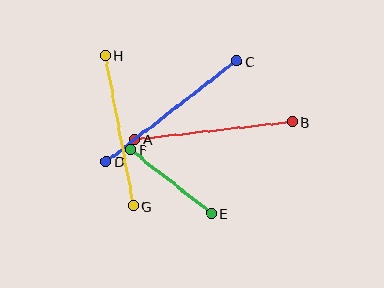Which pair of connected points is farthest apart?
Points C and D are farthest apart.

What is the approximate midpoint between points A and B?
The midpoint is at approximately (213, 131) pixels.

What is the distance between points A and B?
The distance is approximately 158 pixels.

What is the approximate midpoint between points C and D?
The midpoint is at approximately (171, 111) pixels.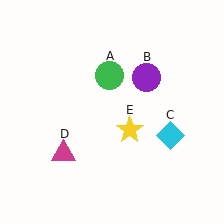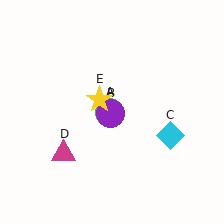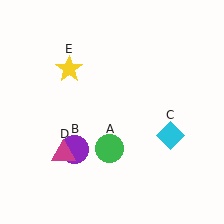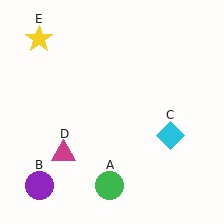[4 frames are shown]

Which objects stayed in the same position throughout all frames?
Cyan diamond (object C) and magenta triangle (object D) remained stationary.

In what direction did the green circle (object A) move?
The green circle (object A) moved down.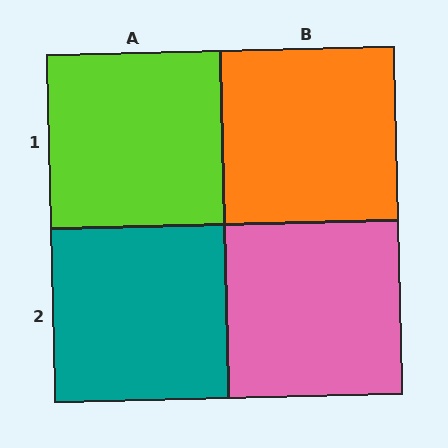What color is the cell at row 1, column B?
Orange.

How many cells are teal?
1 cell is teal.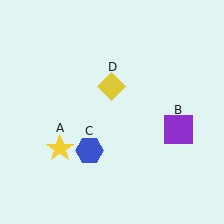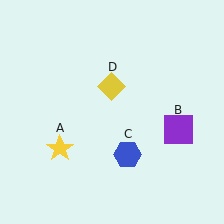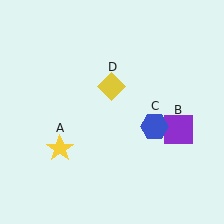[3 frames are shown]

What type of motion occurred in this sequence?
The blue hexagon (object C) rotated counterclockwise around the center of the scene.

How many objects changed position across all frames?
1 object changed position: blue hexagon (object C).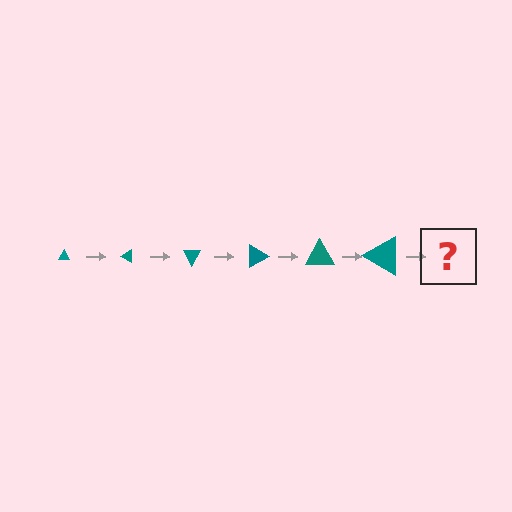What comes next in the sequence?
The next element should be a triangle, larger than the previous one and rotated 180 degrees from the start.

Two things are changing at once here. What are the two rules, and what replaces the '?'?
The two rules are that the triangle grows larger each step and it rotates 30 degrees each step. The '?' should be a triangle, larger than the previous one and rotated 180 degrees from the start.